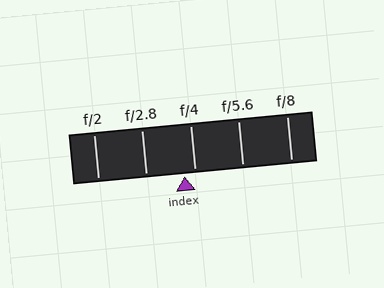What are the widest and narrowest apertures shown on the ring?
The widest aperture shown is f/2 and the narrowest is f/8.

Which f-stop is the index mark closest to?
The index mark is closest to f/4.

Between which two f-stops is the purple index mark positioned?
The index mark is between f/2.8 and f/4.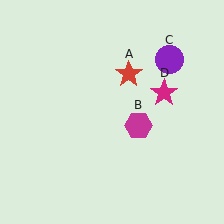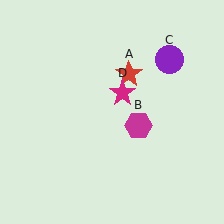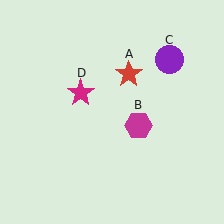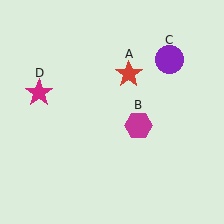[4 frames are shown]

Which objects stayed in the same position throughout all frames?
Red star (object A) and magenta hexagon (object B) and purple circle (object C) remained stationary.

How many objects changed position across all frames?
1 object changed position: magenta star (object D).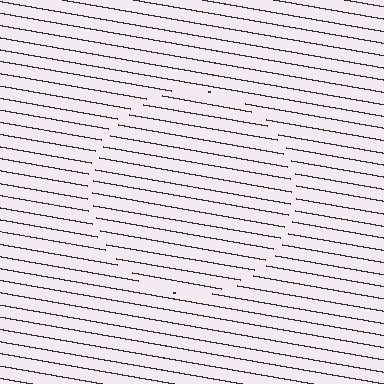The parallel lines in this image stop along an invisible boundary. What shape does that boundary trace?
An illusory circle. The interior of the shape contains the same grating, shifted by half a period — the contour is defined by the phase discontinuity where line-ends from the inner and outer gratings abut.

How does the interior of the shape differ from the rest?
The interior of the shape contains the same grating, shifted by half a period — the contour is defined by the phase discontinuity where line-ends from the inner and outer gratings abut.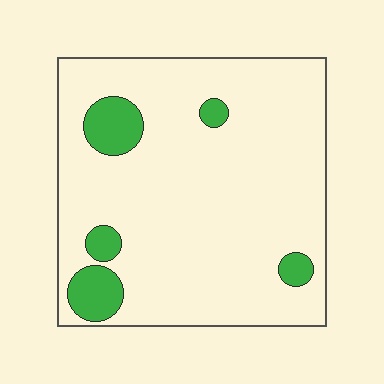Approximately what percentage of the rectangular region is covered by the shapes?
Approximately 10%.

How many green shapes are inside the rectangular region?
5.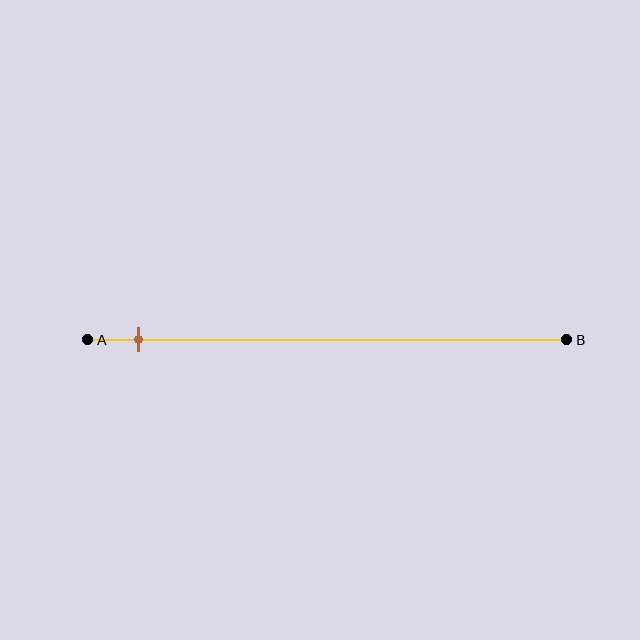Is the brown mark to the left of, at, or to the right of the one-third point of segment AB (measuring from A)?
The brown mark is to the left of the one-third point of segment AB.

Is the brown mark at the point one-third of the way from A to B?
No, the mark is at about 10% from A, not at the 33% one-third point.